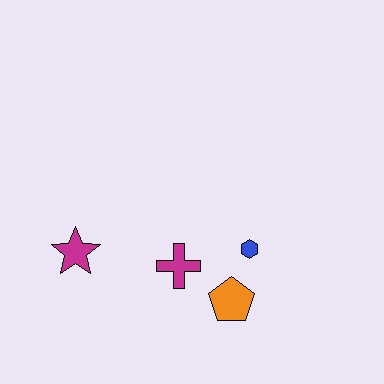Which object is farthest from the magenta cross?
The magenta star is farthest from the magenta cross.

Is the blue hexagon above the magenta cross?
Yes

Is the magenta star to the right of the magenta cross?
No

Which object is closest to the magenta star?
The magenta cross is closest to the magenta star.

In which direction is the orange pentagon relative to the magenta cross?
The orange pentagon is to the right of the magenta cross.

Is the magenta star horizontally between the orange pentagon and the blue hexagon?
No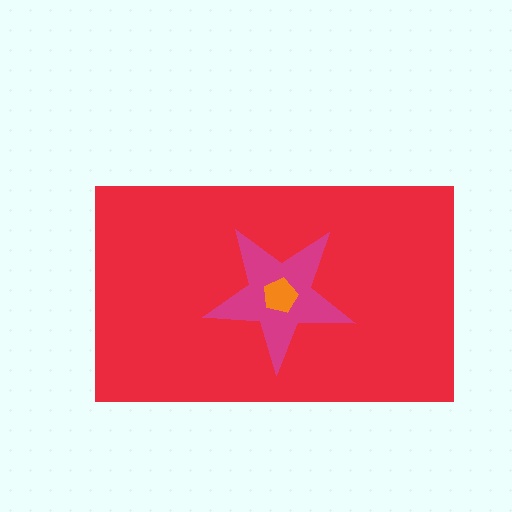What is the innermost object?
The orange pentagon.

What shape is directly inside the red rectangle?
The magenta star.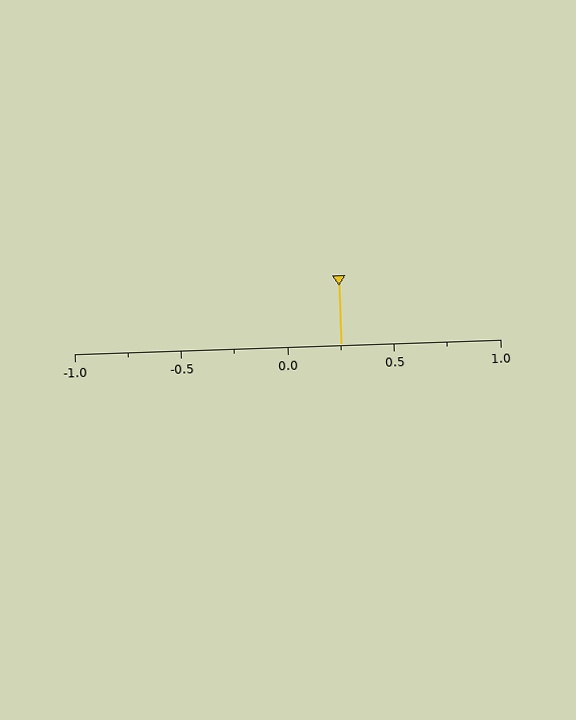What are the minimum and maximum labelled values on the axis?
The axis runs from -1.0 to 1.0.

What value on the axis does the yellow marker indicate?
The marker indicates approximately 0.25.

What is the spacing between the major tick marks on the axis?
The major ticks are spaced 0.5 apart.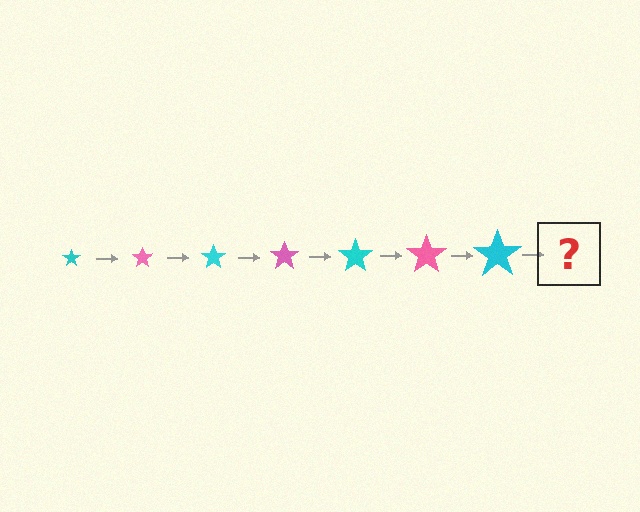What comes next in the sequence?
The next element should be a pink star, larger than the previous one.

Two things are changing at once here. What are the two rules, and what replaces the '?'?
The two rules are that the star grows larger each step and the color cycles through cyan and pink. The '?' should be a pink star, larger than the previous one.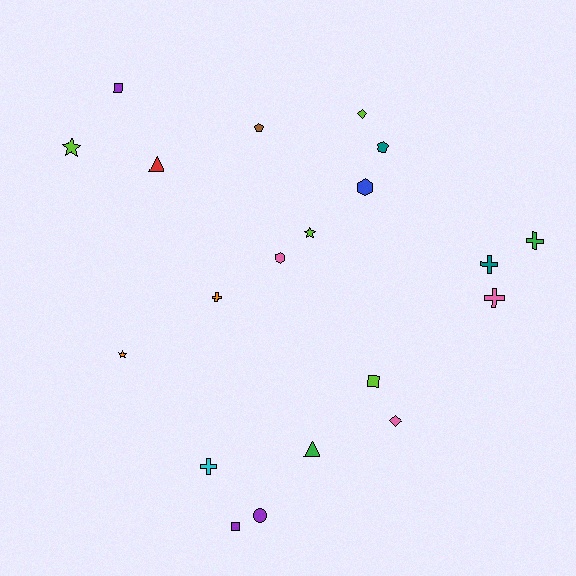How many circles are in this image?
There is 1 circle.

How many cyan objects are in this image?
There is 1 cyan object.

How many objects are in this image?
There are 20 objects.